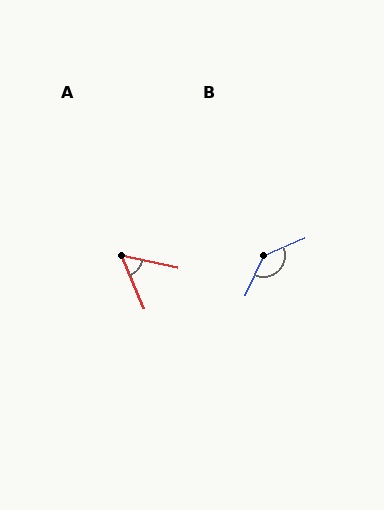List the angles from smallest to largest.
A (55°), B (138°).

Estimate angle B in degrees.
Approximately 138 degrees.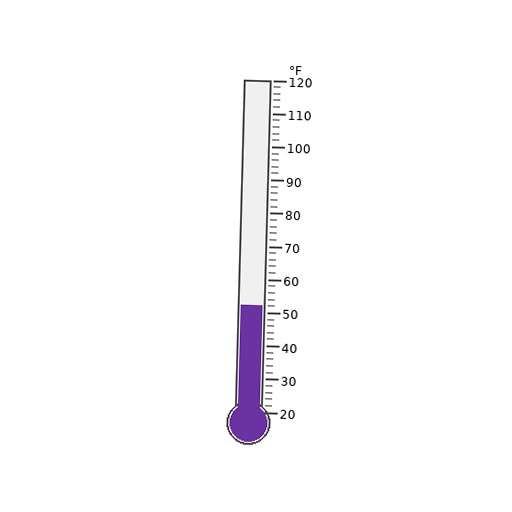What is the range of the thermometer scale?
The thermometer scale ranges from 20°F to 120°F.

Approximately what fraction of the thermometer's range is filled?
The thermometer is filled to approximately 30% of its range.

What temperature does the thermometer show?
The thermometer shows approximately 52°F.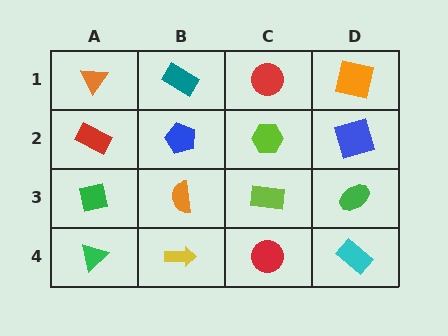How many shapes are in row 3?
4 shapes.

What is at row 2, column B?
A blue pentagon.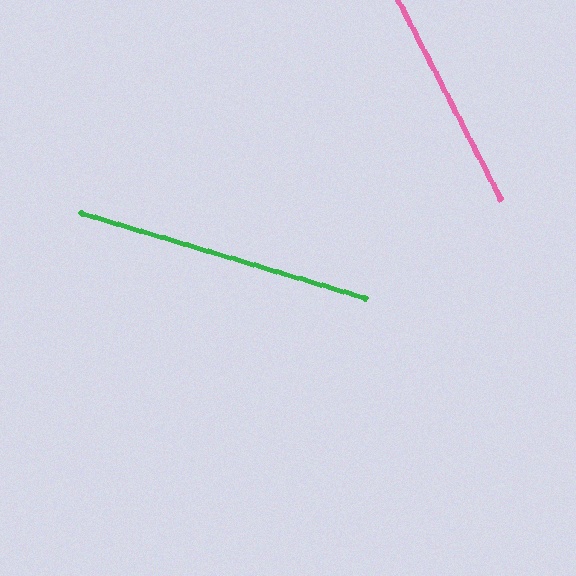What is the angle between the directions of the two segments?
Approximately 46 degrees.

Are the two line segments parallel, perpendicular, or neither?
Neither parallel nor perpendicular — they differ by about 46°.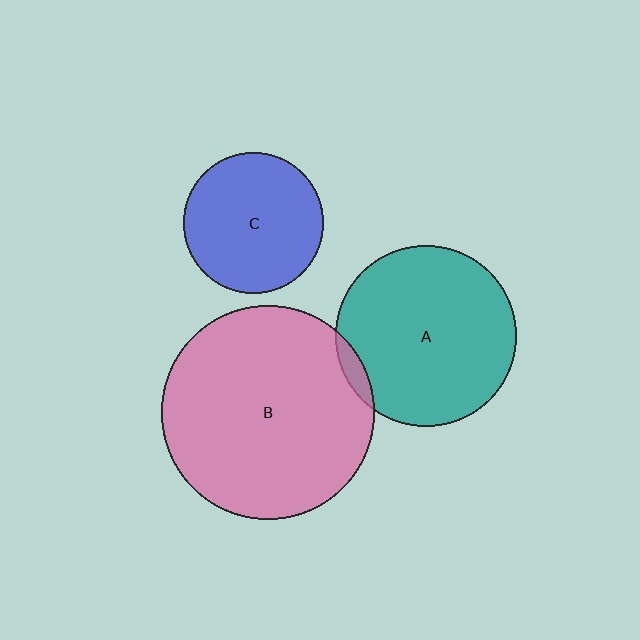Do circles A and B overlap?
Yes.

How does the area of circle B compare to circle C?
Approximately 2.3 times.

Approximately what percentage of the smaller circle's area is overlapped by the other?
Approximately 5%.